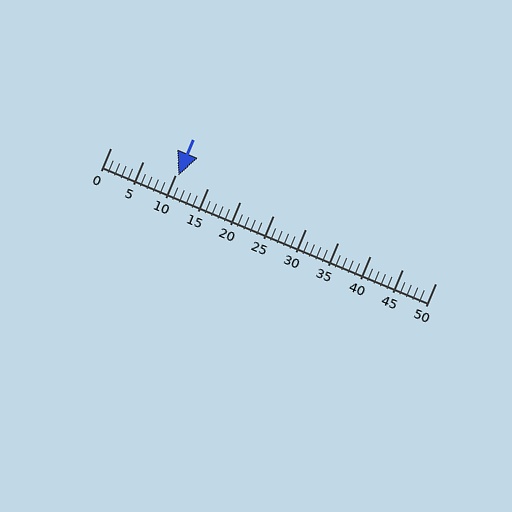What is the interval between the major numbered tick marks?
The major tick marks are spaced 5 units apart.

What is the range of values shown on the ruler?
The ruler shows values from 0 to 50.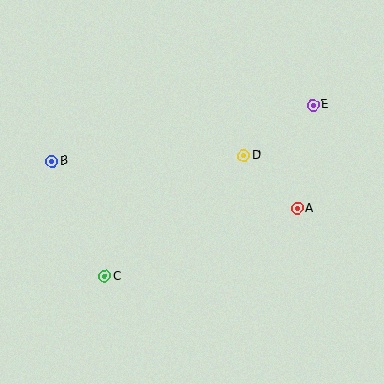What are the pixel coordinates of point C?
Point C is at (105, 276).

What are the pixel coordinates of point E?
Point E is at (313, 105).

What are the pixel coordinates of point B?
Point B is at (52, 162).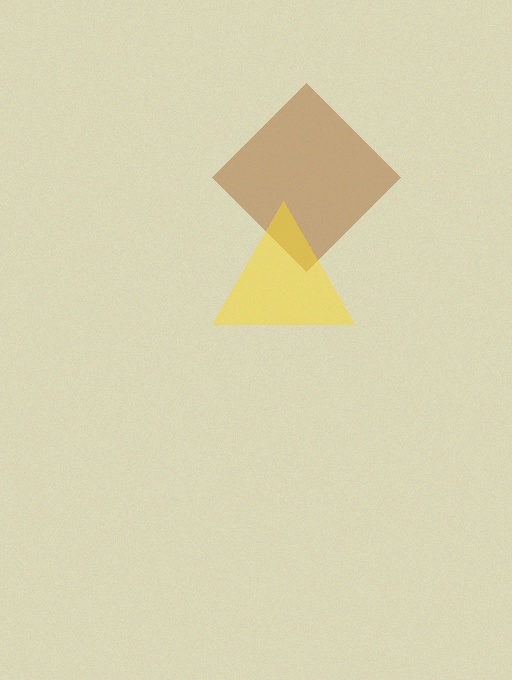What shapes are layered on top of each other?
The layered shapes are: a brown diamond, a yellow triangle.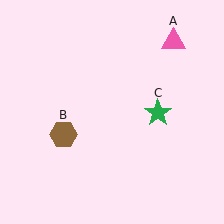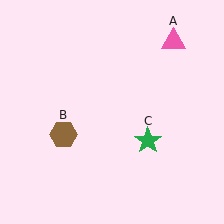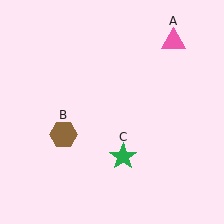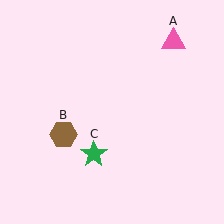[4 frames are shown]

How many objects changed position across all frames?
1 object changed position: green star (object C).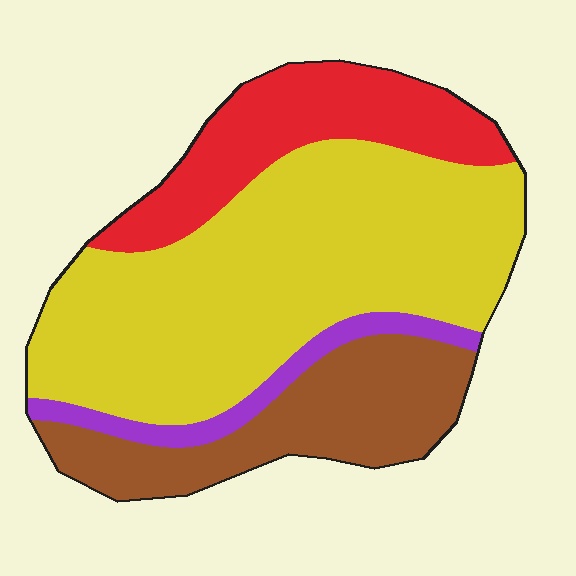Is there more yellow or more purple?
Yellow.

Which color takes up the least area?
Purple, at roughly 5%.